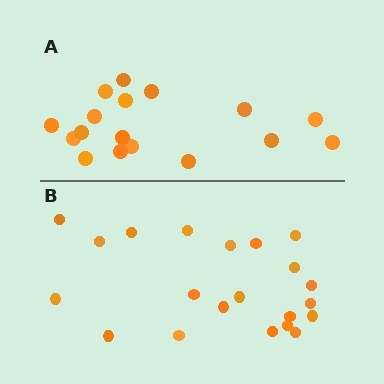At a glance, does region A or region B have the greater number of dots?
Region B (the bottom region) has more dots.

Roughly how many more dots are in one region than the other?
Region B has about 4 more dots than region A.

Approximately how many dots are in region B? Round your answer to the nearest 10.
About 20 dots. (The exact count is 21, which rounds to 20.)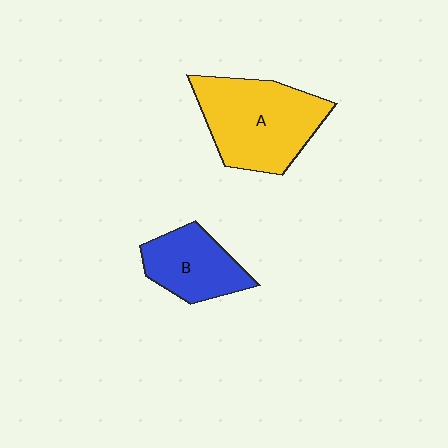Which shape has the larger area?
Shape A (yellow).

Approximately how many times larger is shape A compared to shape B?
Approximately 1.6 times.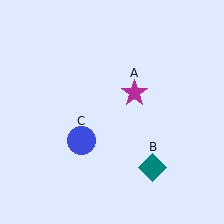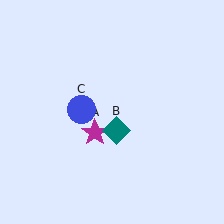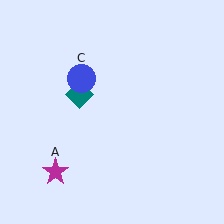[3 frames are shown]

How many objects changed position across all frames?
3 objects changed position: magenta star (object A), teal diamond (object B), blue circle (object C).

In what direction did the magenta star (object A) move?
The magenta star (object A) moved down and to the left.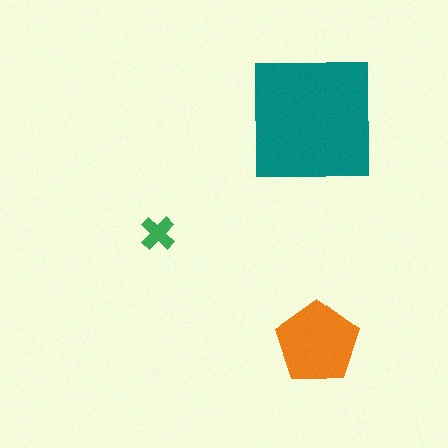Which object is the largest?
The teal square.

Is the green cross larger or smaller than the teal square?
Smaller.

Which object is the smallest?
The green cross.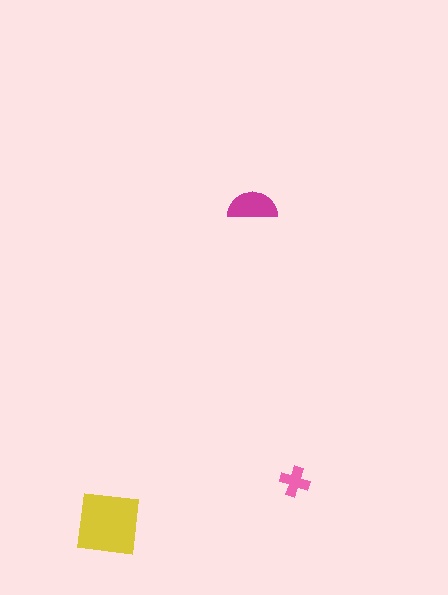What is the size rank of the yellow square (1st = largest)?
1st.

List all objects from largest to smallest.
The yellow square, the magenta semicircle, the pink cross.